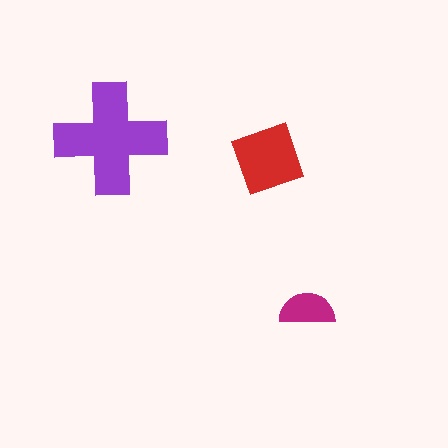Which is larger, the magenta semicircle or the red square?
The red square.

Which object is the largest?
The purple cross.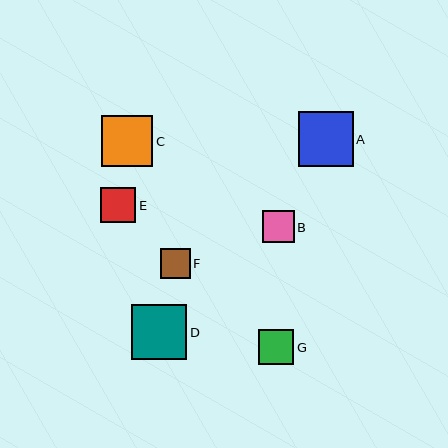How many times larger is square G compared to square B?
Square G is approximately 1.1 times the size of square B.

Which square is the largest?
Square A is the largest with a size of approximately 55 pixels.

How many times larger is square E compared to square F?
Square E is approximately 1.2 times the size of square F.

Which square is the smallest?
Square F is the smallest with a size of approximately 30 pixels.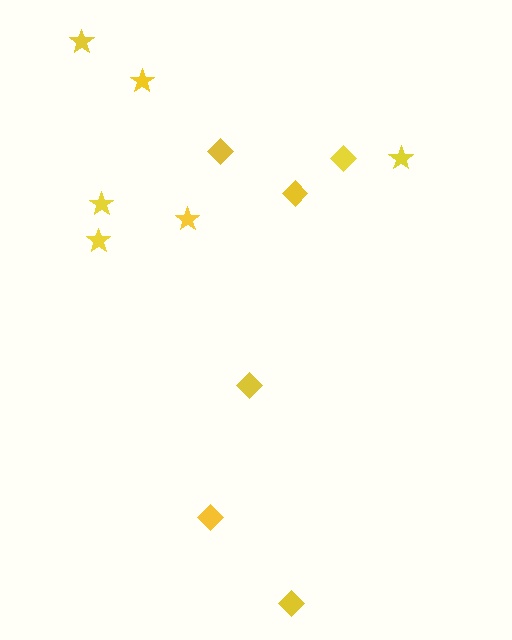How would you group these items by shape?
There are 2 groups: one group of stars (6) and one group of diamonds (6).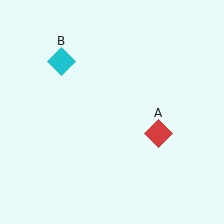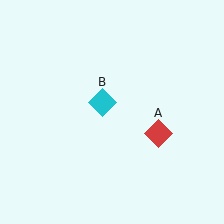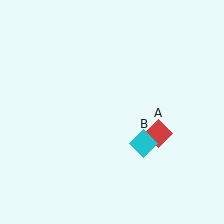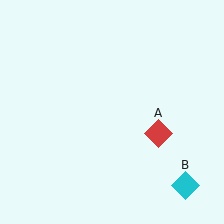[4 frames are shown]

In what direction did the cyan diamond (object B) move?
The cyan diamond (object B) moved down and to the right.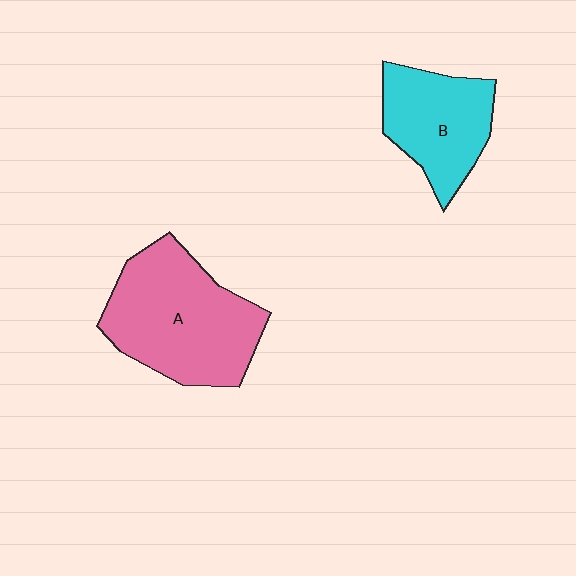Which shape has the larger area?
Shape A (pink).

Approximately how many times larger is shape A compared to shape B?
Approximately 1.5 times.